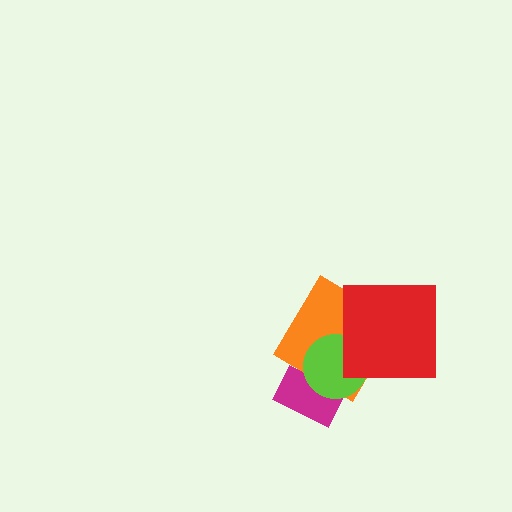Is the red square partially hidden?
No, no other shape covers it.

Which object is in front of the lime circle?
The red square is in front of the lime circle.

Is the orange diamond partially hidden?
Yes, it is partially covered by another shape.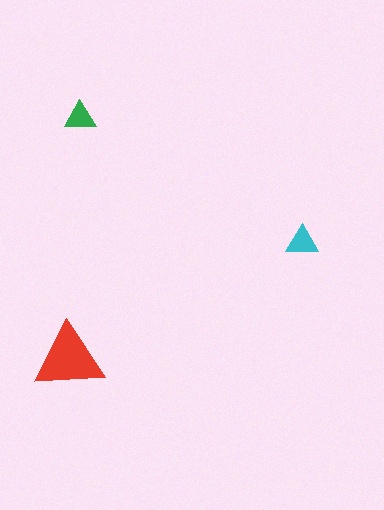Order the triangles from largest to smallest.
the red one, the cyan one, the green one.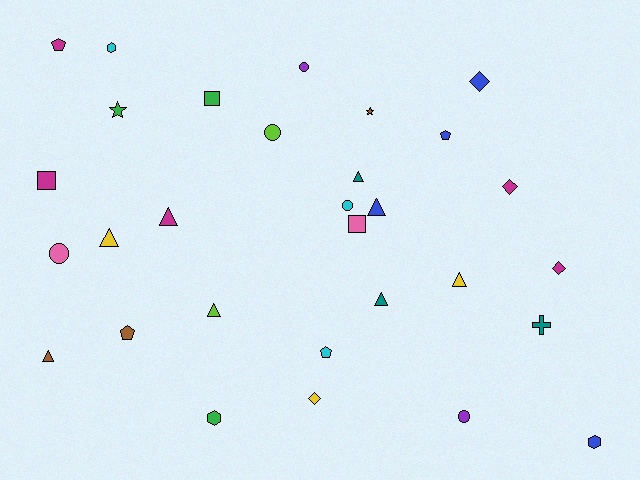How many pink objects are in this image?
There are 2 pink objects.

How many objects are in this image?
There are 30 objects.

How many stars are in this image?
There are 2 stars.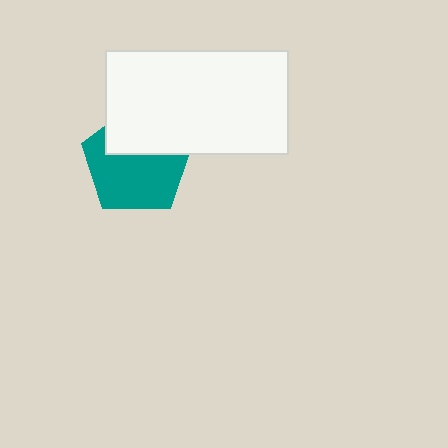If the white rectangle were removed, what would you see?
You would see the complete teal pentagon.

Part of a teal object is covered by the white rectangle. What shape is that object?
It is a pentagon.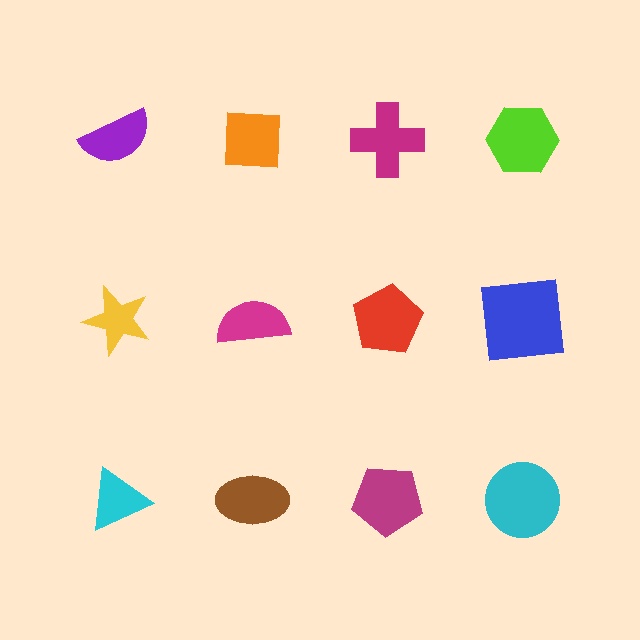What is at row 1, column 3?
A magenta cross.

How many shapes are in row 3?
4 shapes.